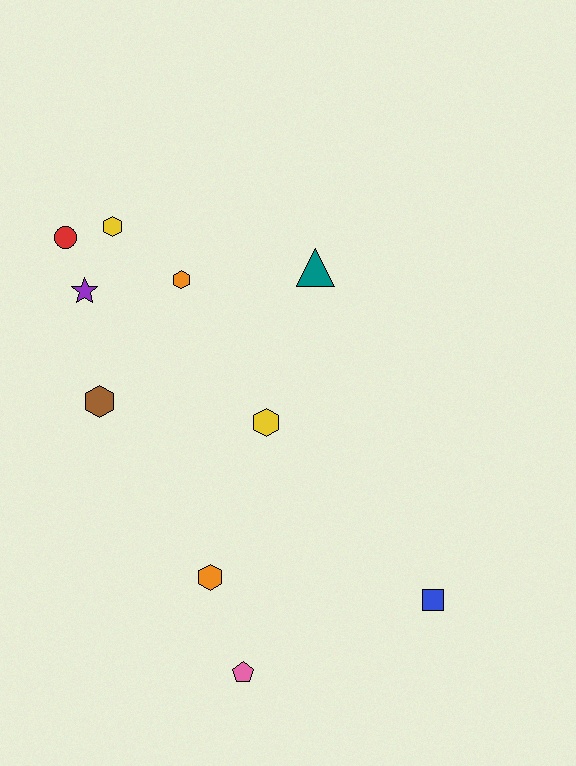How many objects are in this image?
There are 10 objects.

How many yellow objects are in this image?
There are 2 yellow objects.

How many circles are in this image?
There is 1 circle.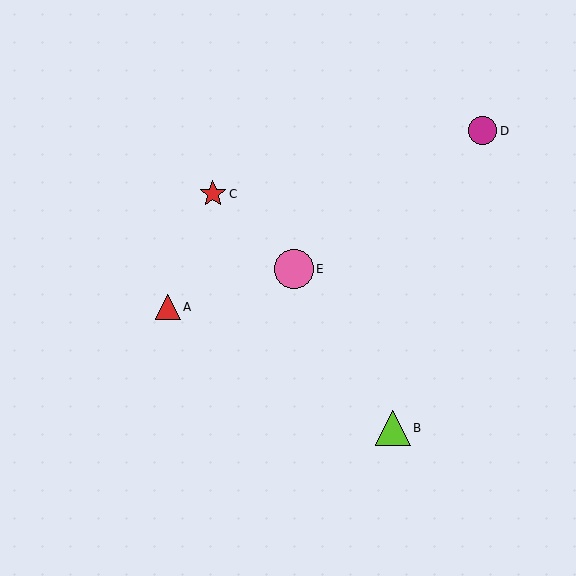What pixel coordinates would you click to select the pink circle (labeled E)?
Click at (294, 269) to select the pink circle E.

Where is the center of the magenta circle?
The center of the magenta circle is at (483, 131).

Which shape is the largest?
The pink circle (labeled E) is the largest.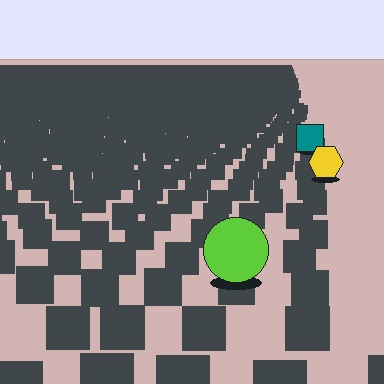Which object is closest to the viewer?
The lime circle is closest. The texture marks near it are larger and more spread out.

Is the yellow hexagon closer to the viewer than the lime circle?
No. The lime circle is closer — you can tell from the texture gradient: the ground texture is coarser near it.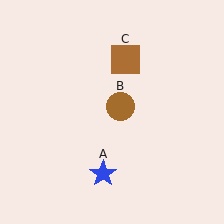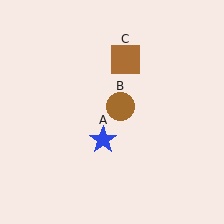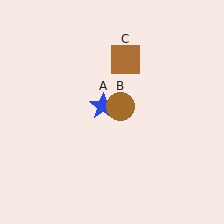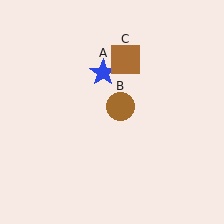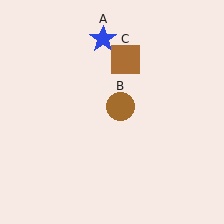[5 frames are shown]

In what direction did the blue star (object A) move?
The blue star (object A) moved up.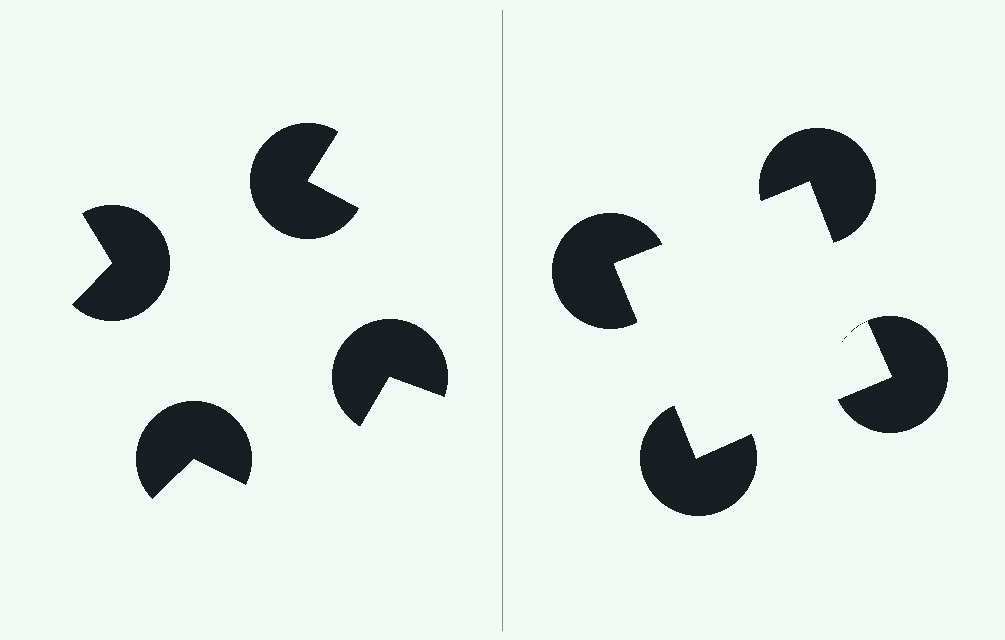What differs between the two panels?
The pac-man discs are positioned identically on both sides; only the wedge orientations differ. On the right they align to a square; on the left they are misaligned.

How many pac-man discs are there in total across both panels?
8 — 4 on each side.